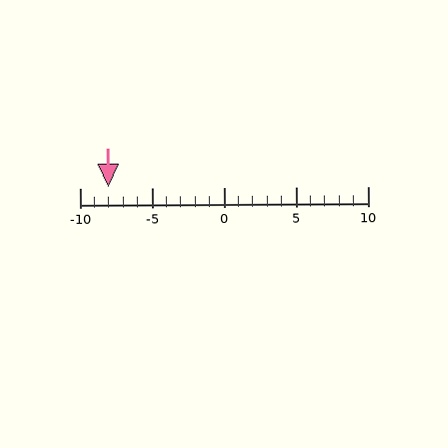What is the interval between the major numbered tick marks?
The major tick marks are spaced 5 units apart.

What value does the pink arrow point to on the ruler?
The pink arrow points to approximately -8.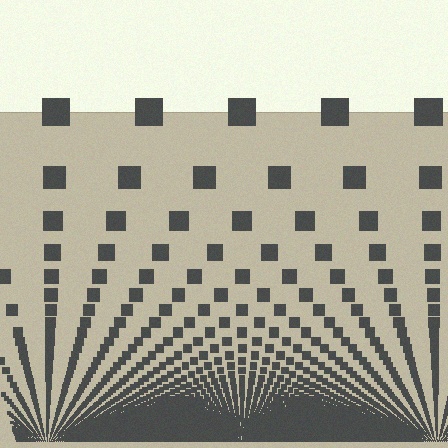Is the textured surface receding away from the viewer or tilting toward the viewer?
The surface appears to tilt toward the viewer. Texture elements get larger and sparser toward the top.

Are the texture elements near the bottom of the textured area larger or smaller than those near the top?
Smaller. The gradient is inverted — elements near the bottom are smaller and denser.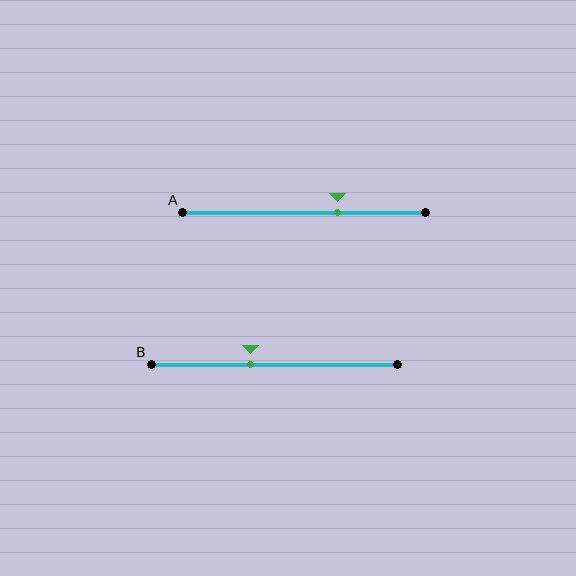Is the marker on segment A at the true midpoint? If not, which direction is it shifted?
No, the marker on segment A is shifted to the right by about 14% of the segment length.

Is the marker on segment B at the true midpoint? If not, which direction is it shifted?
No, the marker on segment B is shifted to the left by about 10% of the segment length.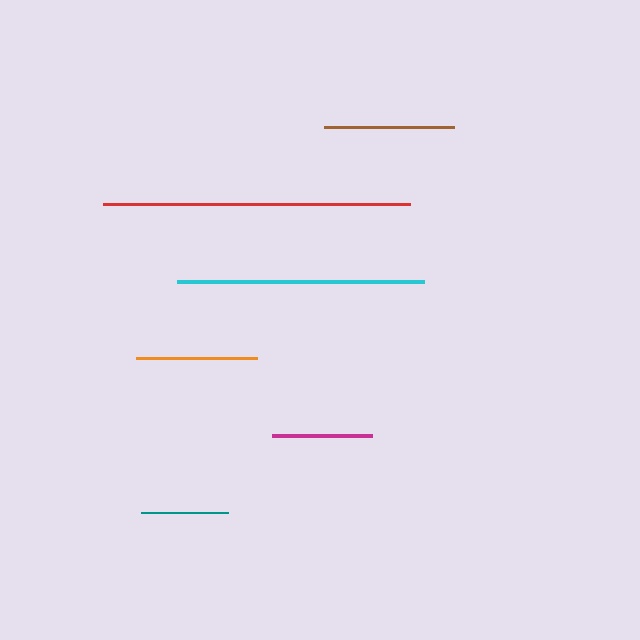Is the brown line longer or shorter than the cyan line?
The cyan line is longer than the brown line.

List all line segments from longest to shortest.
From longest to shortest: red, cyan, brown, orange, magenta, teal.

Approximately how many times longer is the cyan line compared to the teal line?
The cyan line is approximately 2.9 times the length of the teal line.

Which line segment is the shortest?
The teal line is the shortest at approximately 87 pixels.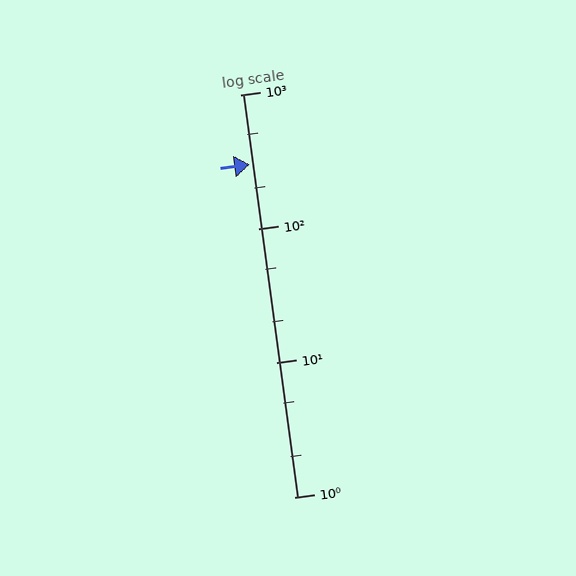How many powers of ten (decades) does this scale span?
The scale spans 3 decades, from 1 to 1000.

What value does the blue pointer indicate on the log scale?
The pointer indicates approximately 300.